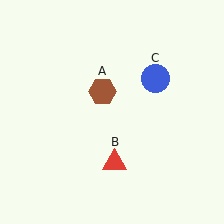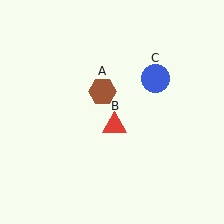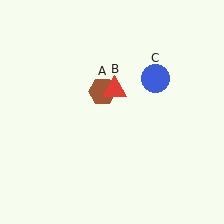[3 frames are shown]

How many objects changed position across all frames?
1 object changed position: red triangle (object B).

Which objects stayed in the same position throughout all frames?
Brown hexagon (object A) and blue circle (object C) remained stationary.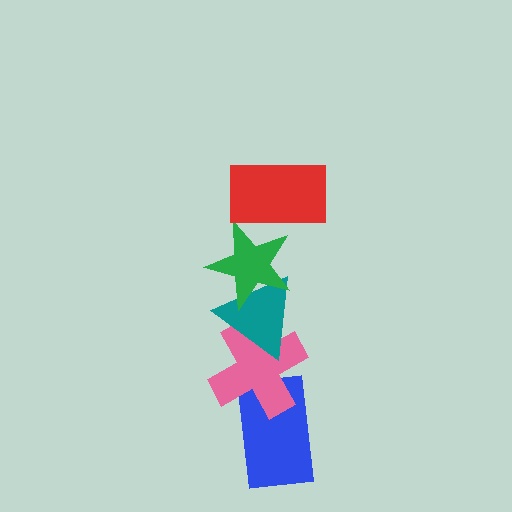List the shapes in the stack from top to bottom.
From top to bottom: the red rectangle, the green star, the teal triangle, the pink cross, the blue rectangle.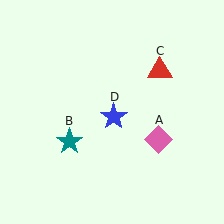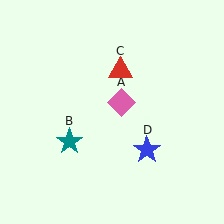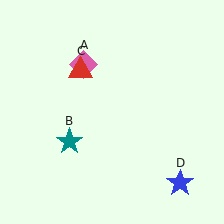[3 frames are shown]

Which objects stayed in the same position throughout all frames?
Teal star (object B) remained stationary.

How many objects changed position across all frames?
3 objects changed position: pink diamond (object A), red triangle (object C), blue star (object D).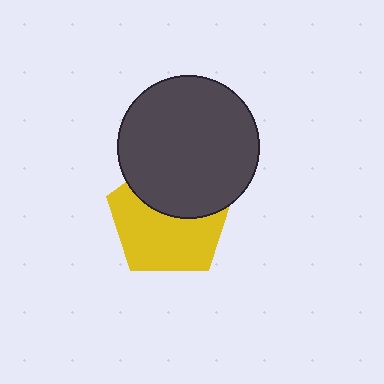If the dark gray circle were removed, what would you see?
You would see the complete yellow pentagon.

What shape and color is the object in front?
The object in front is a dark gray circle.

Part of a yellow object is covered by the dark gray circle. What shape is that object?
It is a pentagon.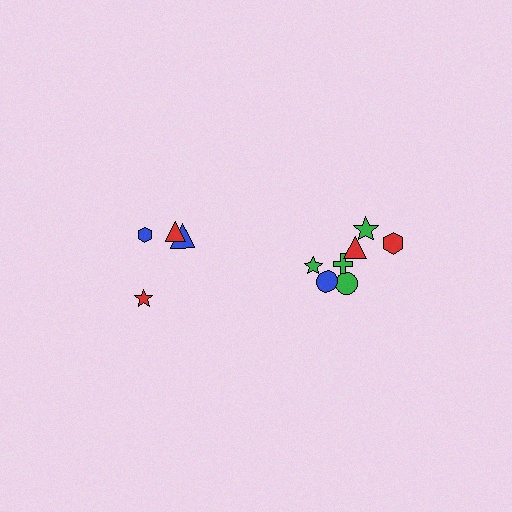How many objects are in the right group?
There are 7 objects.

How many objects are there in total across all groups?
There are 11 objects.